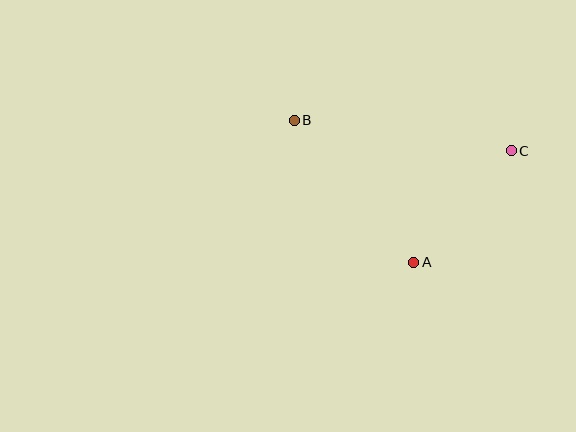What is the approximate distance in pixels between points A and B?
The distance between A and B is approximately 186 pixels.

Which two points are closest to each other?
Points A and C are closest to each other.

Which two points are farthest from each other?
Points B and C are farthest from each other.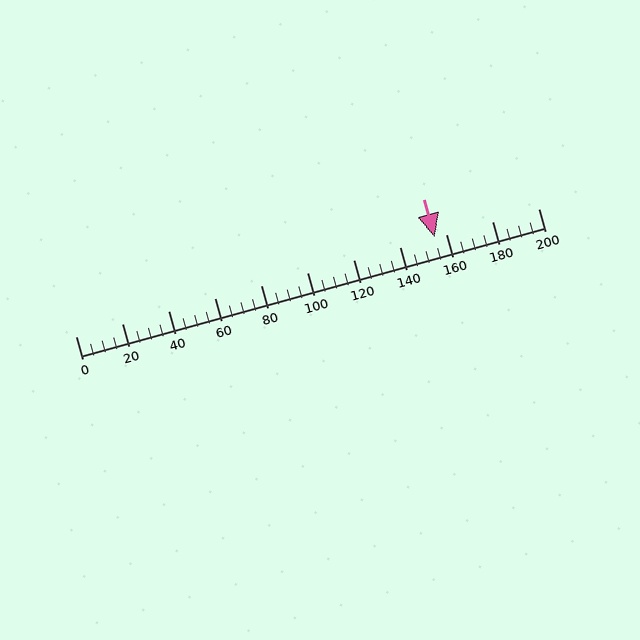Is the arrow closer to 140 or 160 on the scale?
The arrow is closer to 160.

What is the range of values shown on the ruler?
The ruler shows values from 0 to 200.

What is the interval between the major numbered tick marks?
The major tick marks are spaced 20 units apart.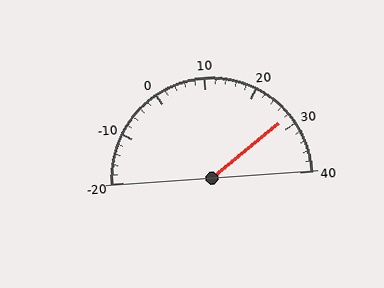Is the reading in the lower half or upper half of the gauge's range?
The reading is in the upper half of the range (-20 to 40).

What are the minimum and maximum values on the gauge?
The gauge ranges from -20 to 40.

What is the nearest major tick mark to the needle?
The nearest major tick mark is 30.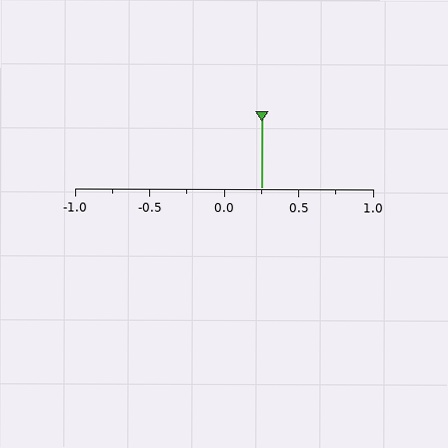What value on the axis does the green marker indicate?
The marker indicates approximately 0.25.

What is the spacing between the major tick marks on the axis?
The major ticks are spaced 0.5 apart.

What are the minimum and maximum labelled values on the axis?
The axis runs from -1.0 to 1.0.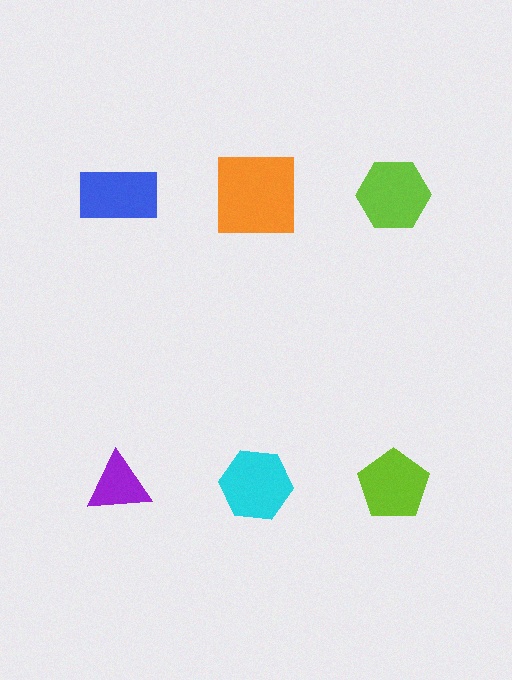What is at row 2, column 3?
A lime pentagon.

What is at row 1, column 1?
A blue rectangle.